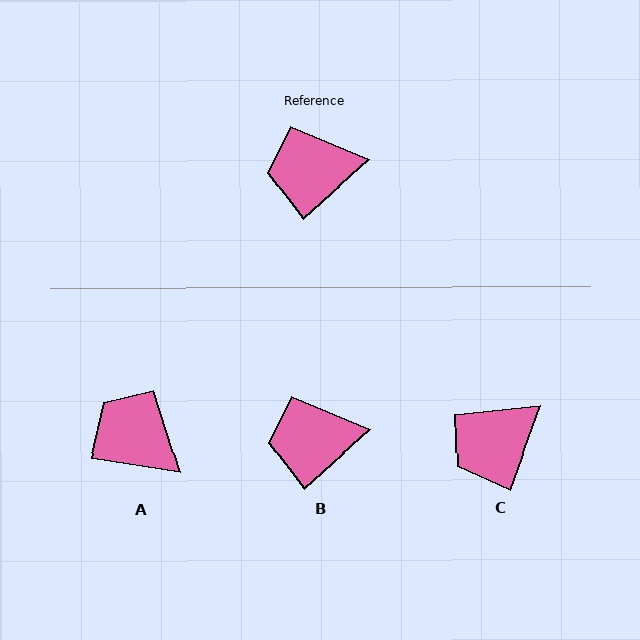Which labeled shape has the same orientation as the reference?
B.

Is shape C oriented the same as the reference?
No, it is off by about 29 degrees.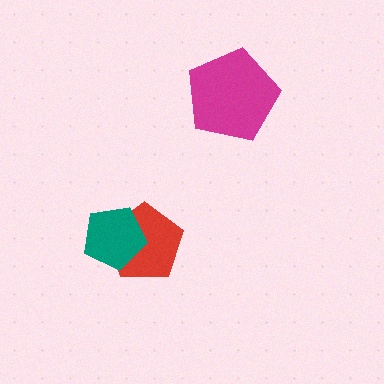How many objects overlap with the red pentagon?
1 object overlaps with the red pentagon.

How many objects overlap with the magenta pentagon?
0 objects overlap with the magenta pentagon.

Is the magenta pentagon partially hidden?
No, no other shape covers it.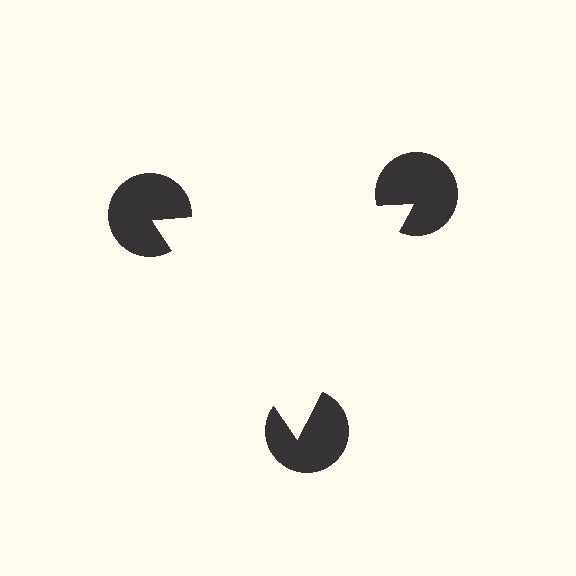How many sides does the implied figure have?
3 sides.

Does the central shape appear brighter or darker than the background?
It typically appears slightly brighter than the background, even though no actual brightness change is drawn.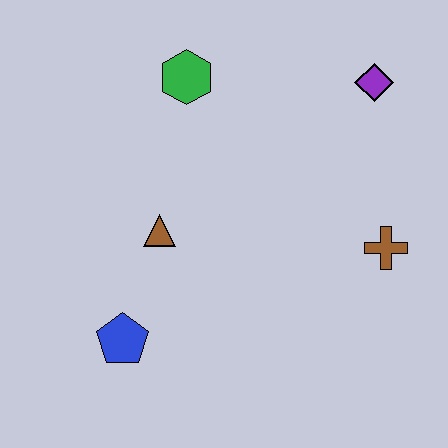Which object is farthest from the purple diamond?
The blue pentagon is farthest from the purple diamond.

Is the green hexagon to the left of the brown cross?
Yes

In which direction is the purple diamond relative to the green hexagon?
The purple diamond is to the right of the green hexagon.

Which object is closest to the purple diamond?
The brown cross is closest to the purple diamond.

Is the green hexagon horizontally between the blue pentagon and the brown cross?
Yes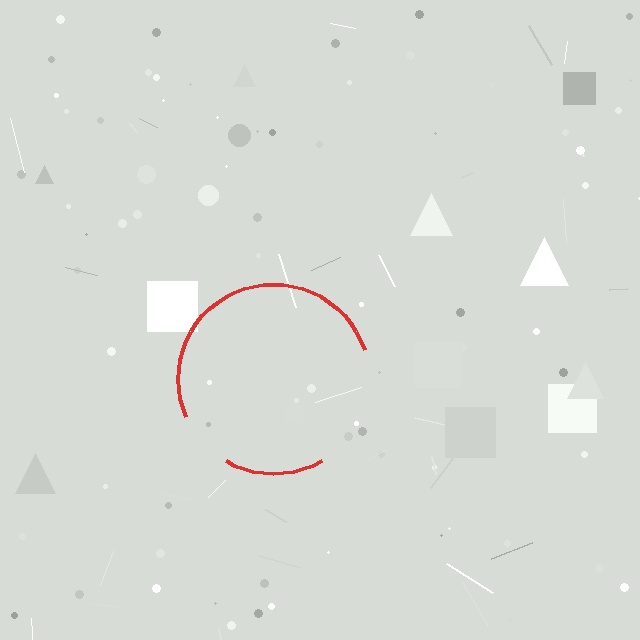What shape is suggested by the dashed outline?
The dashed outline suggests a circle.